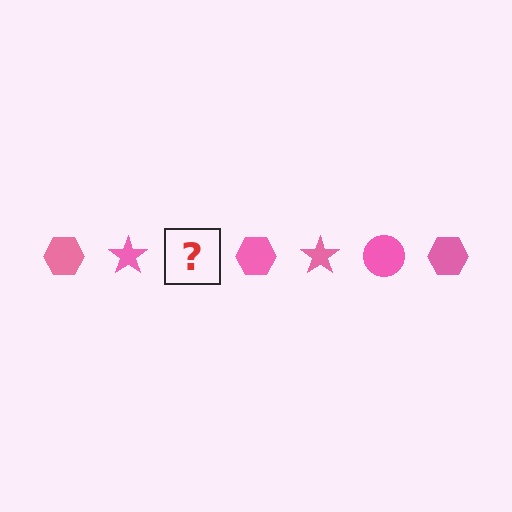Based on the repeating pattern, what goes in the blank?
The blank should be a pink circle.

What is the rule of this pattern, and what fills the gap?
The rule is that the pattern cycles through hexagon, star, circle shapes in pink. The gap should be filled with a pink circle.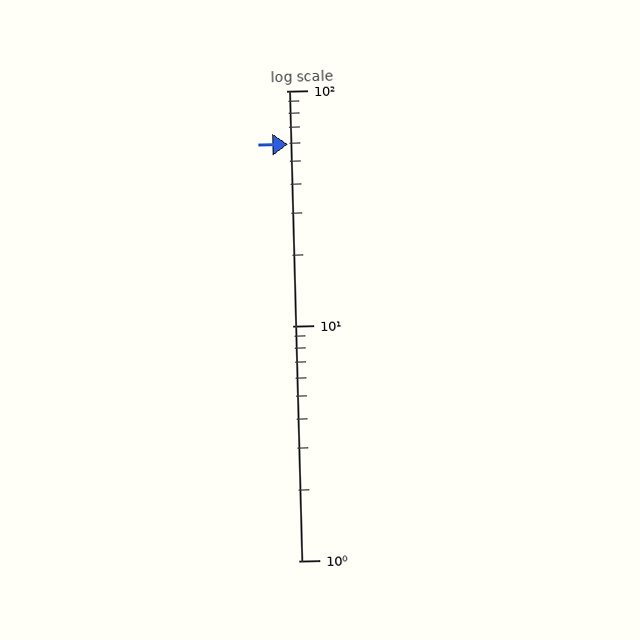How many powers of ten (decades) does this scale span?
The scale spans 2 decades, from 1 to 100.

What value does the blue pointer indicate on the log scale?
The pointer indicates approximately 59.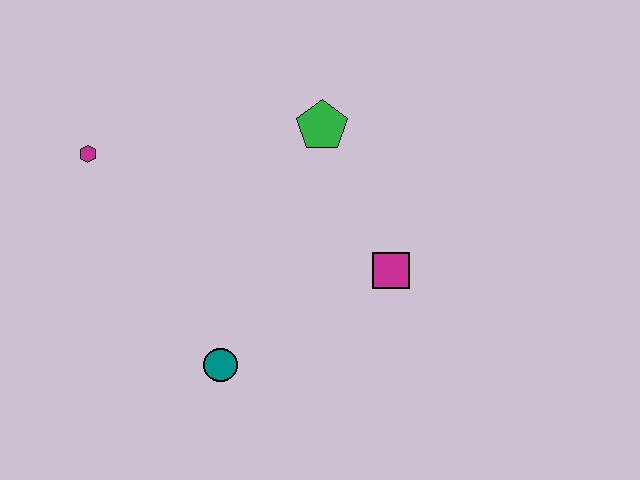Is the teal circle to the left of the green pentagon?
Yes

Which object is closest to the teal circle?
The magenta square is closest to the teal circle.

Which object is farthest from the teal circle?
The green pentagon is farthest from the teal circle.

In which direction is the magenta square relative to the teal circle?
The magenta square is to the right of the teal circle.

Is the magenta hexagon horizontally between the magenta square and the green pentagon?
No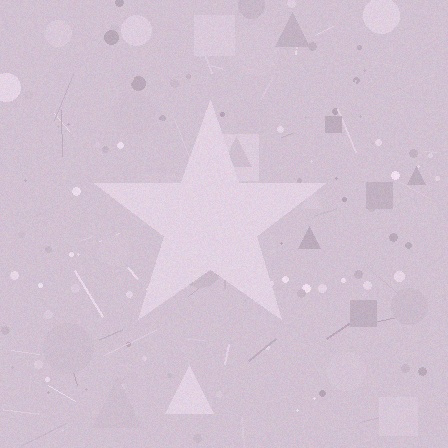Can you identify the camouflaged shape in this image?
The camouflaged shape is a star.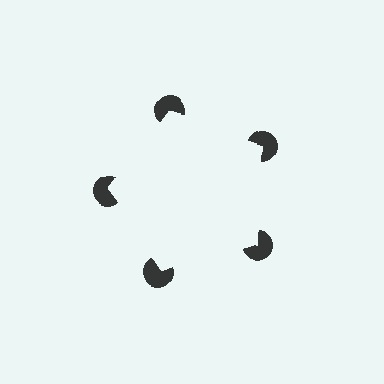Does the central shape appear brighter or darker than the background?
It typically appears slightly brighter than the background, even though no actual brightness change is drawn.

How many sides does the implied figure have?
5 sides.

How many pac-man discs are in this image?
There are 5 — one at each vertex of the illusory pentagon.